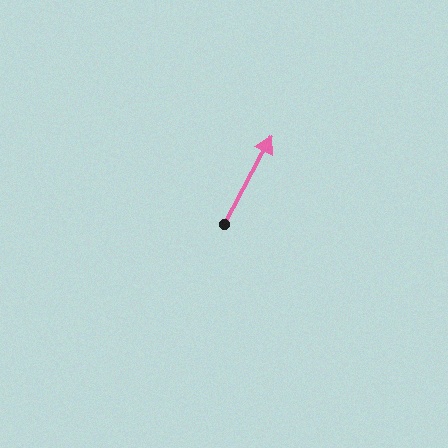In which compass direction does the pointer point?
Northeast.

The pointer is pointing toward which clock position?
Roughly 1 o'clock.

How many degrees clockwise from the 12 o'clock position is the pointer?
Approximately 28 degrees.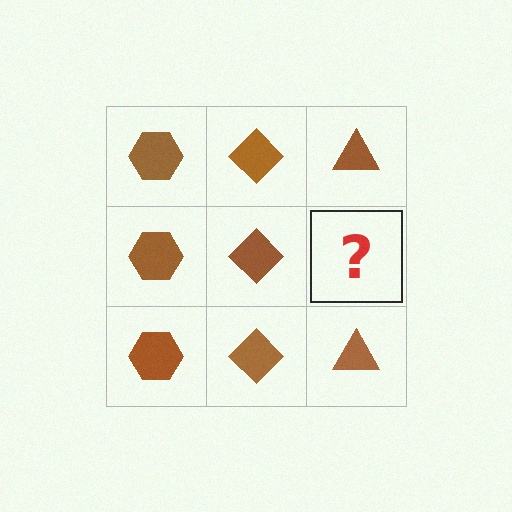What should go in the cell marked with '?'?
The missing cell should contain a brown triangle.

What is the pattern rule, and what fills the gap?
The rule is that each column has a consistent shape. The gap should be filled with a brown triangle.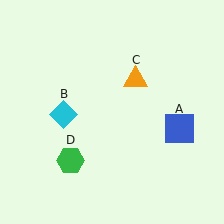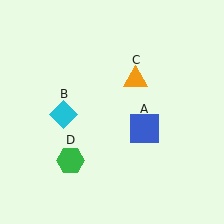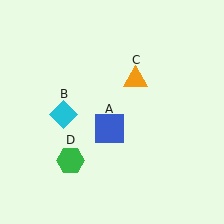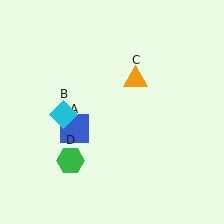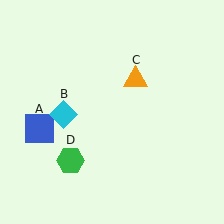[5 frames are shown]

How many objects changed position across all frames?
1 object changed position: blue square (object A).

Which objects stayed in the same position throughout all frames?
Cyan diamond (object B) and orange triangle (object C) and green hexagon (object D) remained stationary.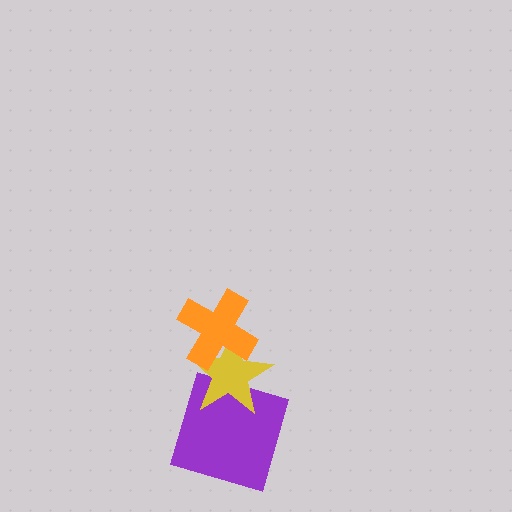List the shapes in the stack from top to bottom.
From top to bottom: the orange cross, the yellow star, the purple square.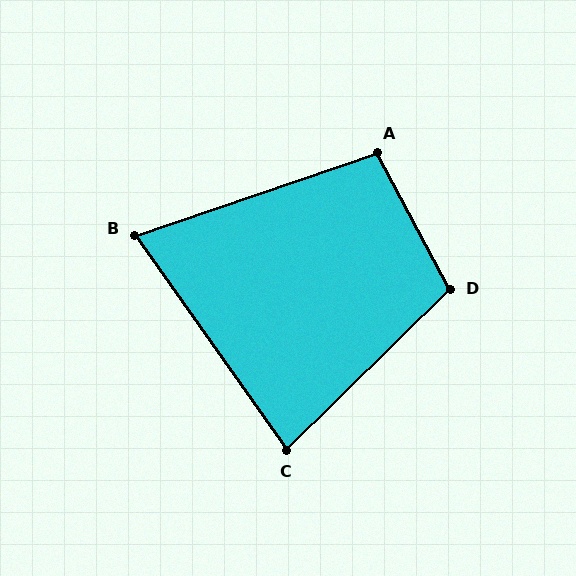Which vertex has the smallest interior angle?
B, at approximately 74 degrees.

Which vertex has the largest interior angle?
D, at approximately 106 degrees.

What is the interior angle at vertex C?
Approximately 81 degrees (acute).